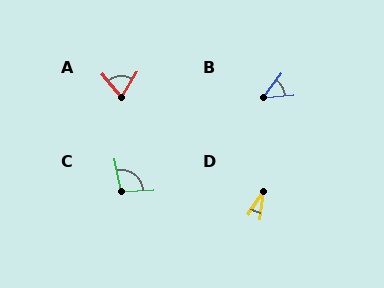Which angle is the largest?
C, at approximately 98 degrees.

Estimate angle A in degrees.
Approximately 70 degrees.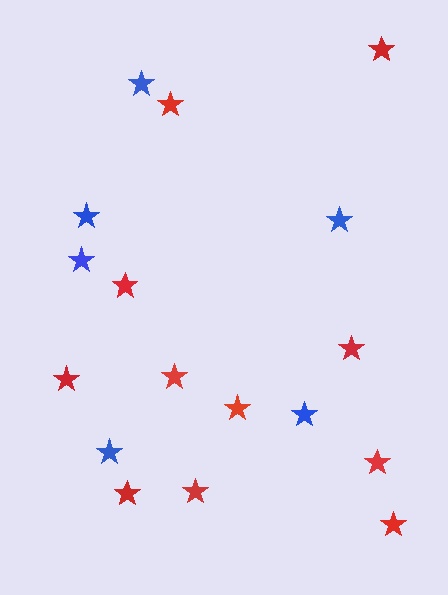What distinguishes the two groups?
There are 2 groups: one group of red stars (11) and one group of blue stars (6).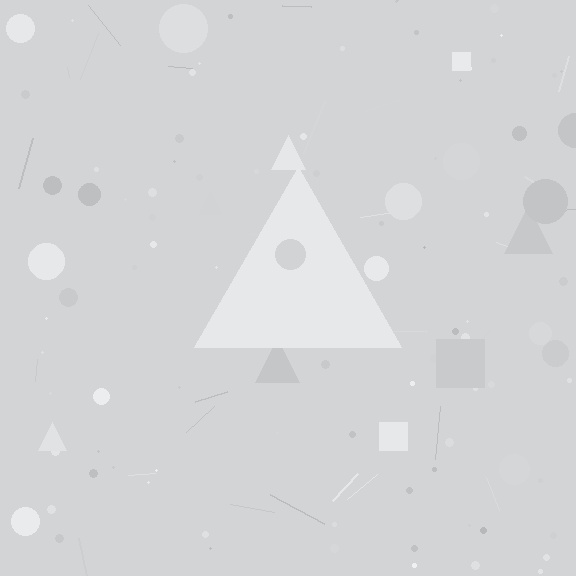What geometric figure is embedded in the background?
A triangle is embedded in the background.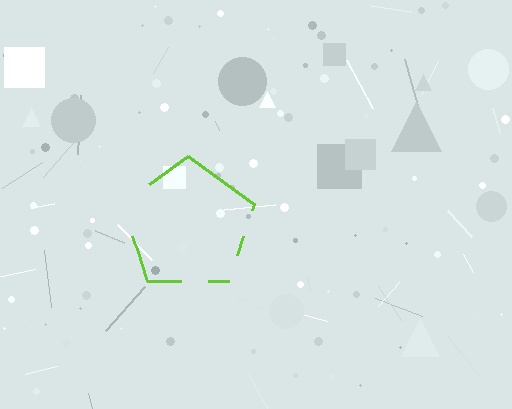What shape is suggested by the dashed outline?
The dashed outline suggests a pentagon.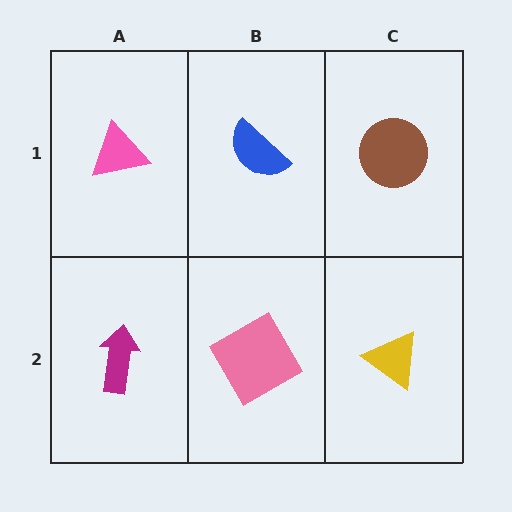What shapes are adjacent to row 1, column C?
A yellow triangle (row 2, column C), a blue semicircle (row 1, column B).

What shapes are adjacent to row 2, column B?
A blue semicircle (row 1, column B), a magenta arrow (row 2, column A), a yellow triangle (row 2, column C).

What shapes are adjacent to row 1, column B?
A pink square (row 2, column B), a pink triangle (row 1, column A), a brown circle (row 1, column C).